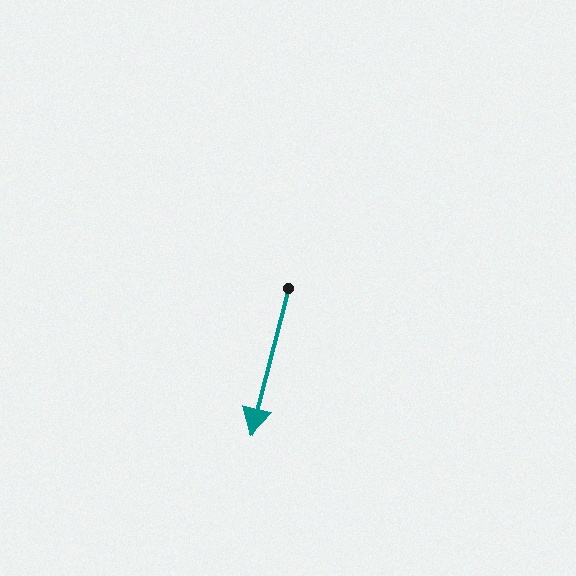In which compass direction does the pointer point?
South.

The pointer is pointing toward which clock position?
Roughly 6 o'clock.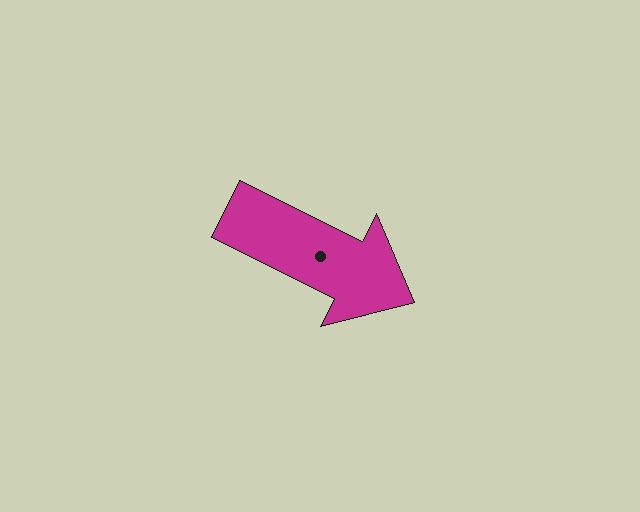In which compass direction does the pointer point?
Southeast.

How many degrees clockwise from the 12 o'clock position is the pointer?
Approximately 116 degrees.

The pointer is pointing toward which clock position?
Roughly 4 o'clock.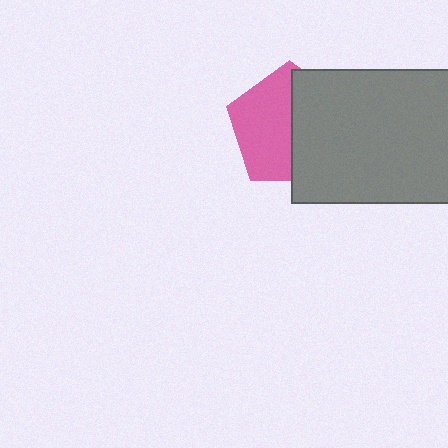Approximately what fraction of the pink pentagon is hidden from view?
Roughly 47% of the pink pentagon is hidden behind the gray rectangle.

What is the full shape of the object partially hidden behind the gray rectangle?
The partially hidden object is a pink pentagon.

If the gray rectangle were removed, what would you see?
You would see the complete pink pentagon.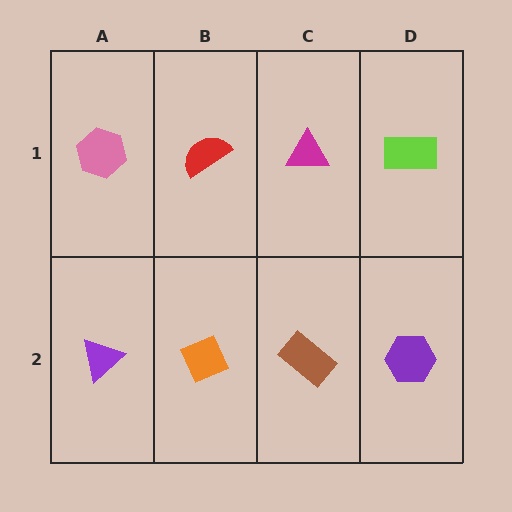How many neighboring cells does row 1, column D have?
2.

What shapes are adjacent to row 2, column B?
A red semicircle (row 1, column B), a purple triangle (row 2, column A), a brown rectangle (row 2, column C).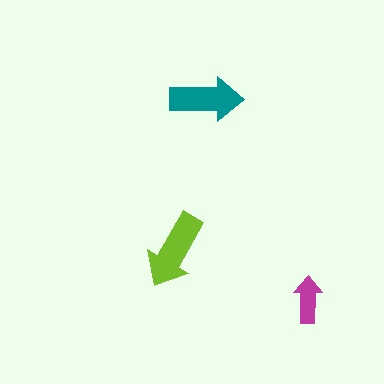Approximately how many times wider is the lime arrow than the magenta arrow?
About 1.5 times wider.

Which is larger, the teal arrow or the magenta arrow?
The teal one.